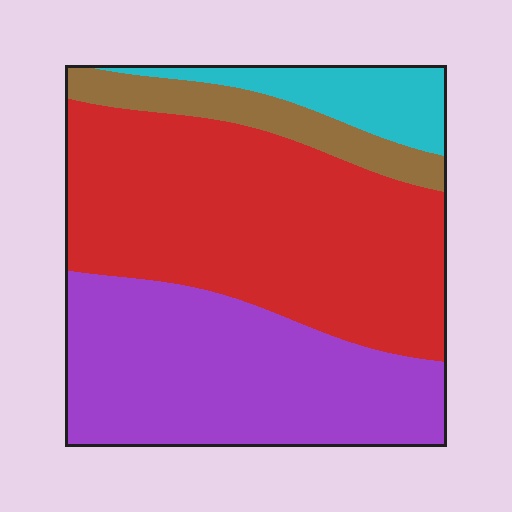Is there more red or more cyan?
Red.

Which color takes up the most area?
Red, at roughly 45%.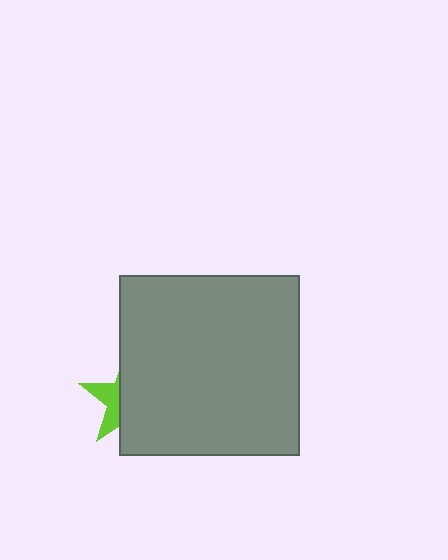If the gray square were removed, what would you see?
You would see the complete lime star.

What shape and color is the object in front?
The object in front is a gray square.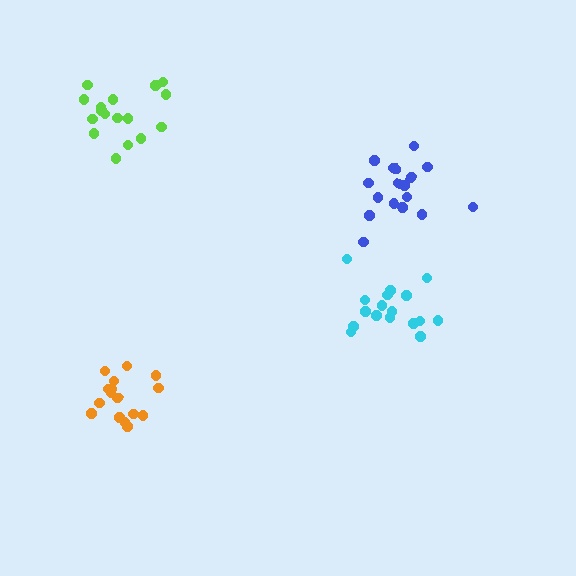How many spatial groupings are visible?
There are 4 spatial groupings.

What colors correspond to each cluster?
The clusters are colored: lime, orange, blue, cyan.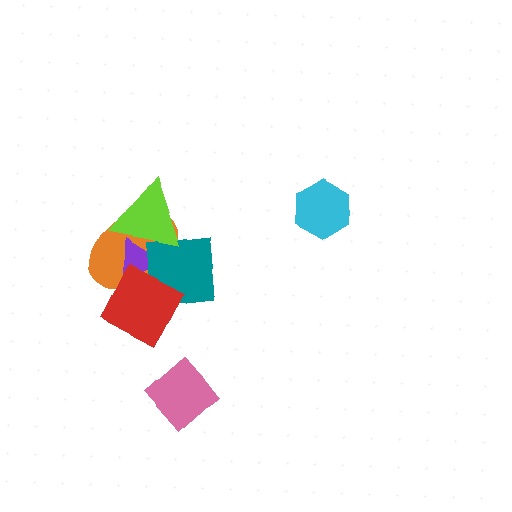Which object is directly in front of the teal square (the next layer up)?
The red diamond is directly in front of the teal square.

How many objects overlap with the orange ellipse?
4 objects overlap with the orange ellipse.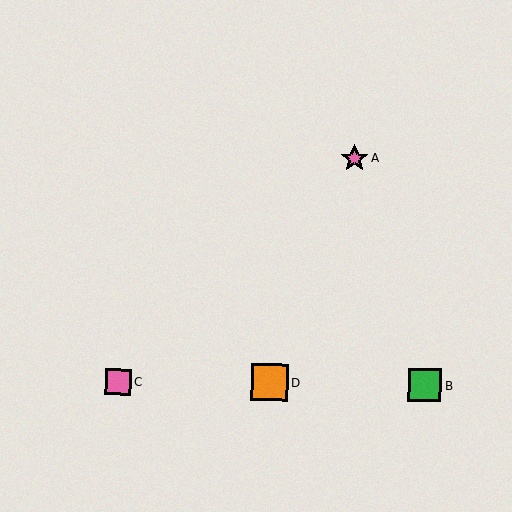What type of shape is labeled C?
Shape C is a pink square.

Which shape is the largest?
The orange square (labeled D) is the largest.